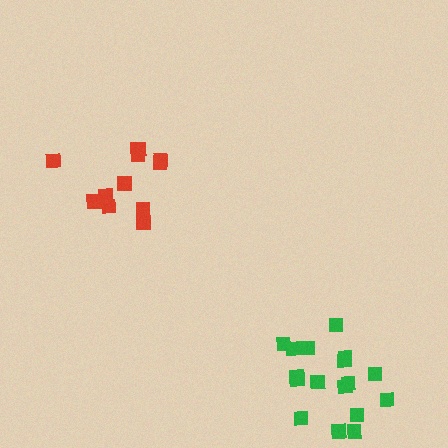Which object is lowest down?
The green cluster is bottommost.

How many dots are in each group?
Group 1: 12 dots, Group 2: 17 dots (29 total).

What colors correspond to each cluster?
The clusters are colored: red, green.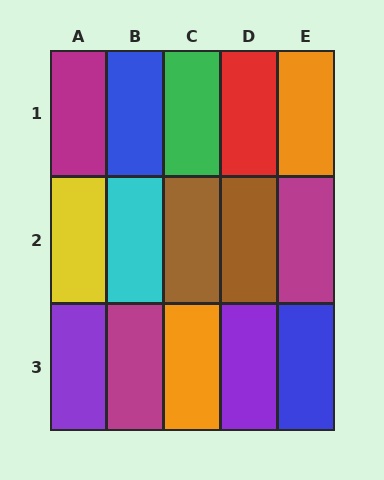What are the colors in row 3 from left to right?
Purple, magenta, orange, purple, blue.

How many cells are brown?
2 cells are brown.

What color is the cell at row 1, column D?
Red.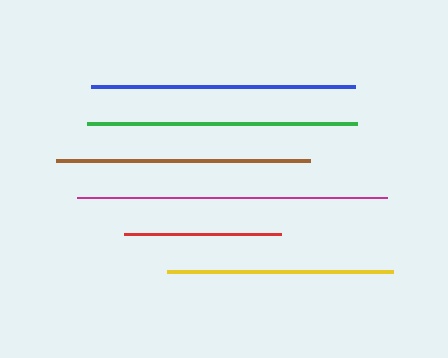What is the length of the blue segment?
The blue segment is approximately 264 pixels long.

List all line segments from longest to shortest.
From longest to shortest: magenta, green, blue, brown, yellow, red.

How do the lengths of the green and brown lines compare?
The green and brown lines are approximately the same length.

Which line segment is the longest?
The magenta line is the longest at approximately 309 pixels.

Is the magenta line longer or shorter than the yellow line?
The magenta line is longer than the yellow line.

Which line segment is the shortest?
The red line is the shortest at approximately 157 pixels.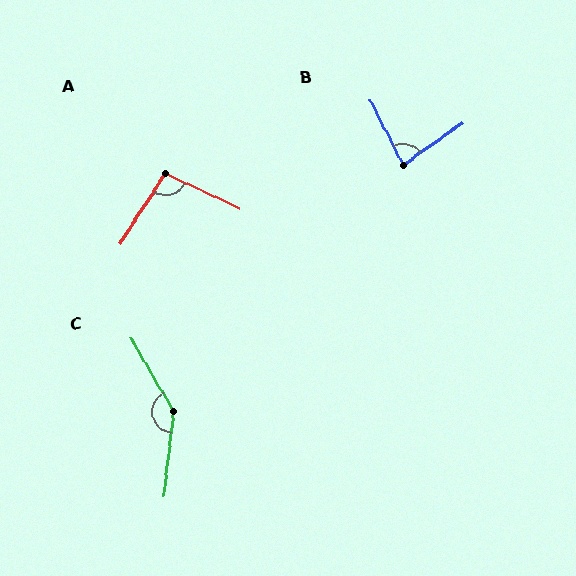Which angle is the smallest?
B, at approximately 81 degrees.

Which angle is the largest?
C, at approximately 143 degrees.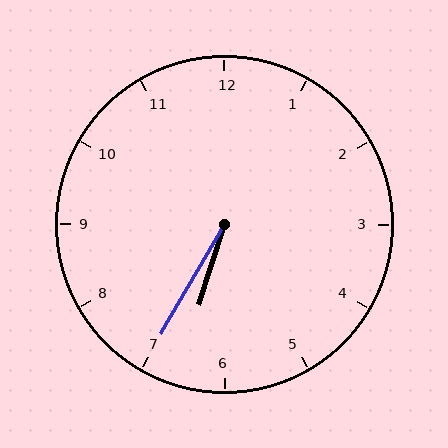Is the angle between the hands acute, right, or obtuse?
It is acute.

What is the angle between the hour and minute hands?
Approximately 12 degrees.